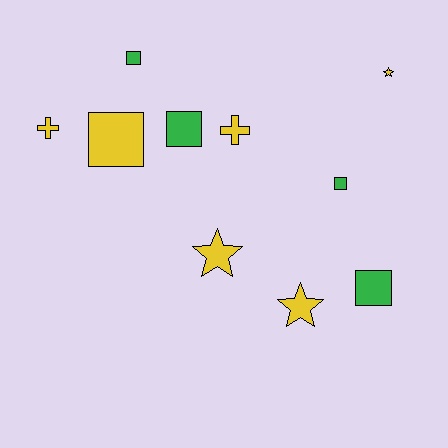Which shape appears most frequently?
Square, with 5 objects.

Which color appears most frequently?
Yellow, with 6 objects.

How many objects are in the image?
There are 10 objects.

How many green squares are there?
There are 4 green squares.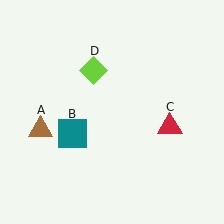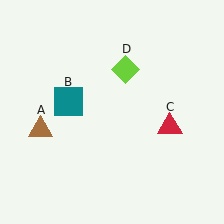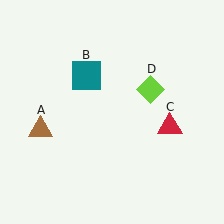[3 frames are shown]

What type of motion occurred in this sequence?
The teal square (object B), lime diamond (object D) rotated clockwise around the center of the scene.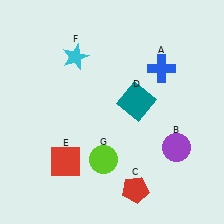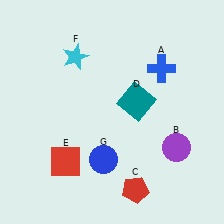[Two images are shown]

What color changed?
The circle (G) changed from lime in Image 1 to blue in Image 2.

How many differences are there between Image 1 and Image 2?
There is 1 difference between the two images.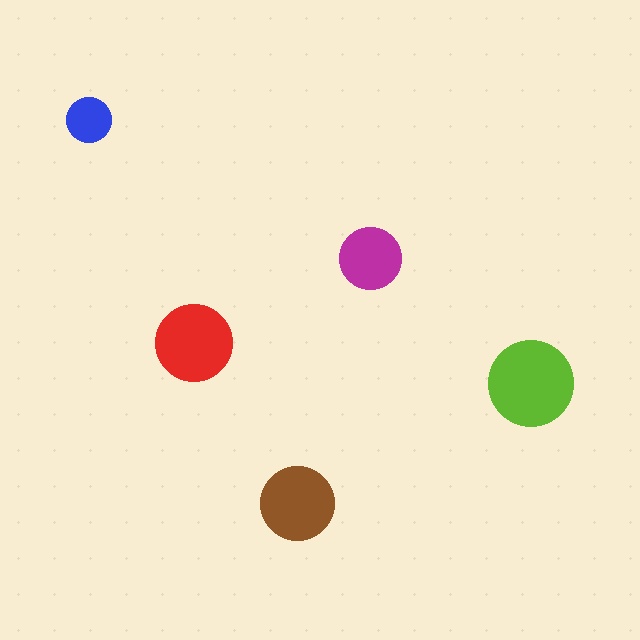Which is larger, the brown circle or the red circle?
The red one.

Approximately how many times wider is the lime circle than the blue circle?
About 2 times wider.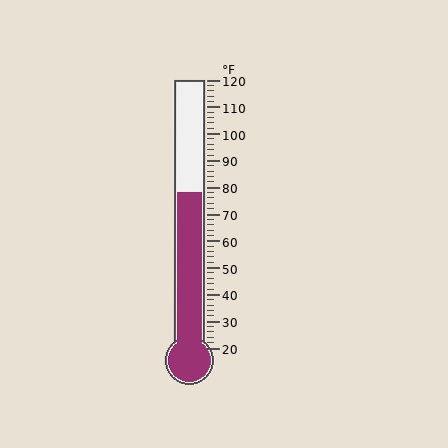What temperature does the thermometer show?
The thermometer shows approximately 78°F.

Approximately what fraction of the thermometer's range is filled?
The thermometer is filled to approximately 60% of its range.